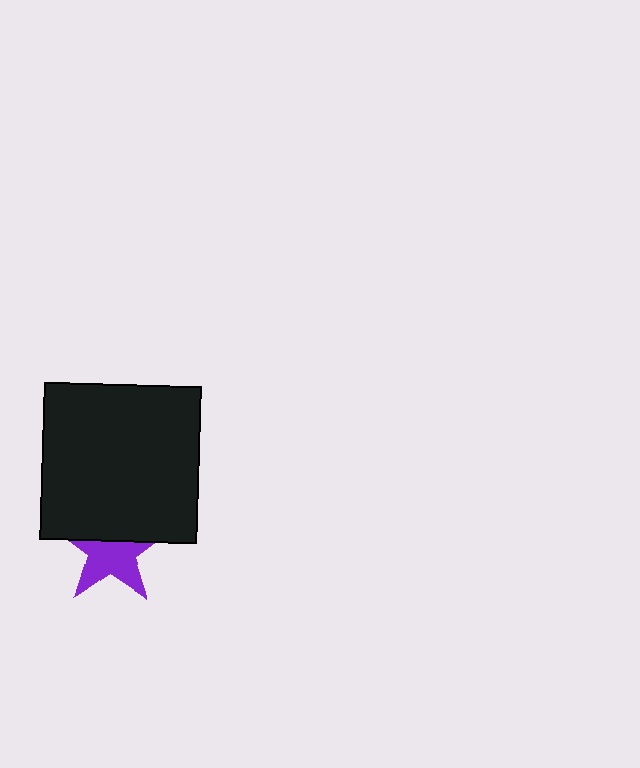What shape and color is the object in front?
The object in front is a black square.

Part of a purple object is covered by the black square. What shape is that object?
It is a star.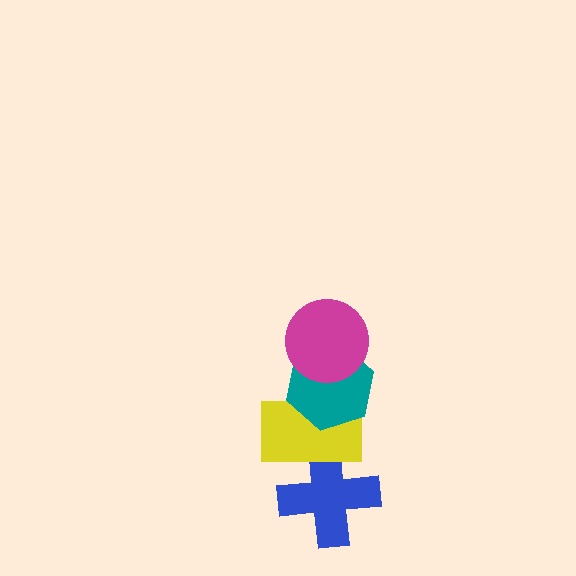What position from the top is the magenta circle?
The magenta circle is 1st from the top.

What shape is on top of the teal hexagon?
The magenta circle is on top of the teal hexagon.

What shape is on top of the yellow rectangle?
The teal hexagon is on top of the yellow rectangle.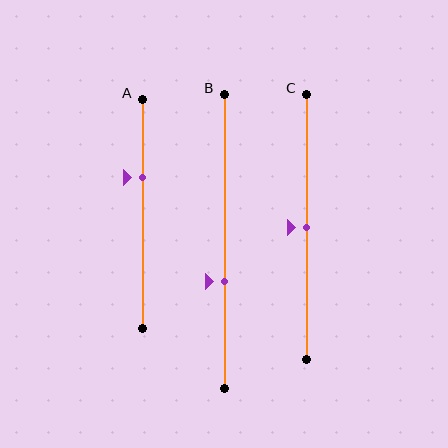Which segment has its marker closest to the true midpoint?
Segment C has its marker closest to the true midpoint.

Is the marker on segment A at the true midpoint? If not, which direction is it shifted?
No, the marker on segment A is shifted upward by about 16% of the segment length.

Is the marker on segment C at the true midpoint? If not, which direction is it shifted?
Yes, the marker on segment C is at the true midpoint.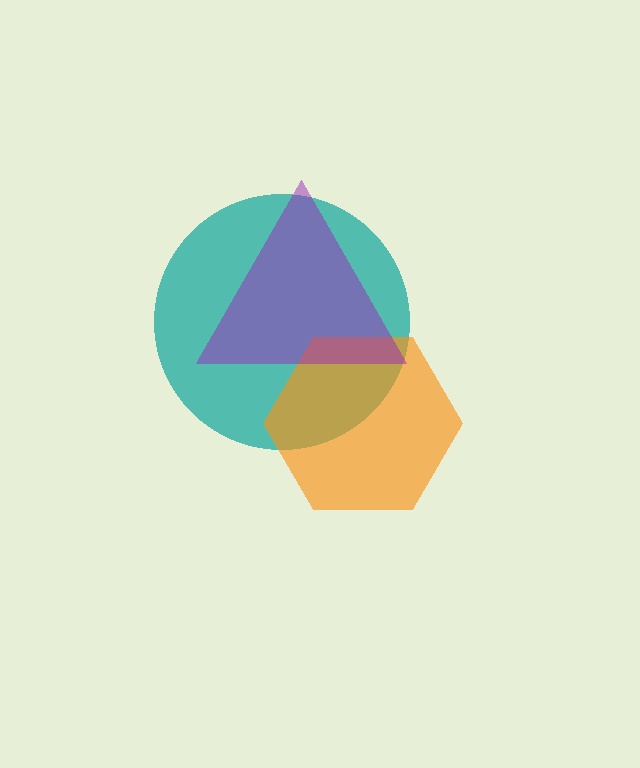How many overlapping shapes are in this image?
There are 3 overlapping shapes in the image.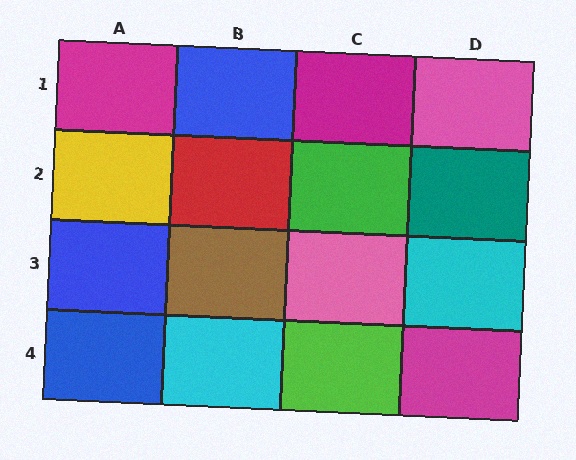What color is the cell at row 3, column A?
Blue.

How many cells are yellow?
1 cell is yellow.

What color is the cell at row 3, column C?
Pink.